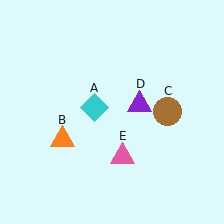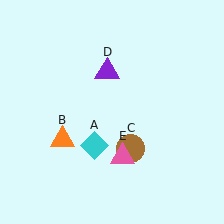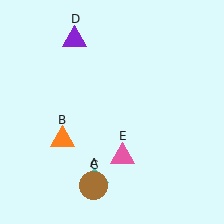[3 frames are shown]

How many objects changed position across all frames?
3 objects changed position: cyan diamond (object A), brown circle (object C), purple triangle (object D).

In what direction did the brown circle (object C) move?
The brown circle (object C) moved down and to the left.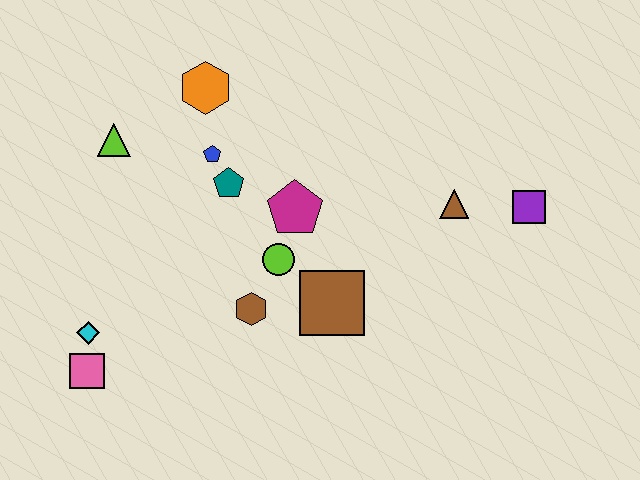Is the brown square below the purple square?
Yes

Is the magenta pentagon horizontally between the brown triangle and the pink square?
Yes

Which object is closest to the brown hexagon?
The lime circle is closest to the brown hexagon.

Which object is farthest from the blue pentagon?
The purple square is farthest from the blue pentagon.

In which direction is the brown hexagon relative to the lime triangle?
The brown hexagon is below the lime triangle.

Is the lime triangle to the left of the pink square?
No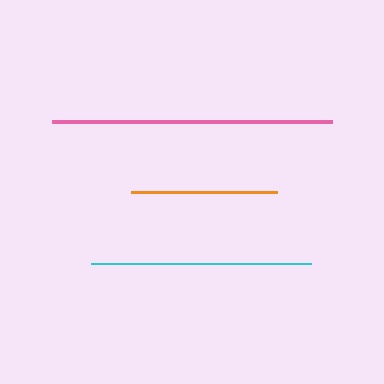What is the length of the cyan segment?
The cyan segment is approximately 221 pixels long.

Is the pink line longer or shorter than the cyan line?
The pink line is longer than the cyan line.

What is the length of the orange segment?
The orange segment is approximately 146 pixels long.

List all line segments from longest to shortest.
From longest to shortest: pink, cyan, orange.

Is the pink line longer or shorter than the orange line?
The pink line is longer than the orange line.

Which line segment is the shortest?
The orange line is the shortest at approximately 146 pixels.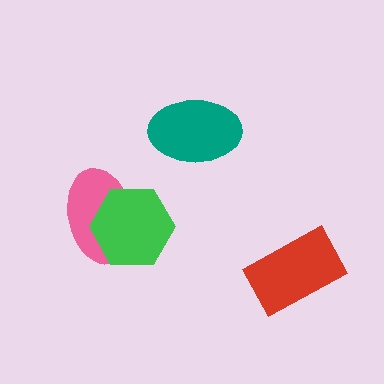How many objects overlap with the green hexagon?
1 object overlaps with the green hexagon.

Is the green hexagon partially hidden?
No, no other shape covers it.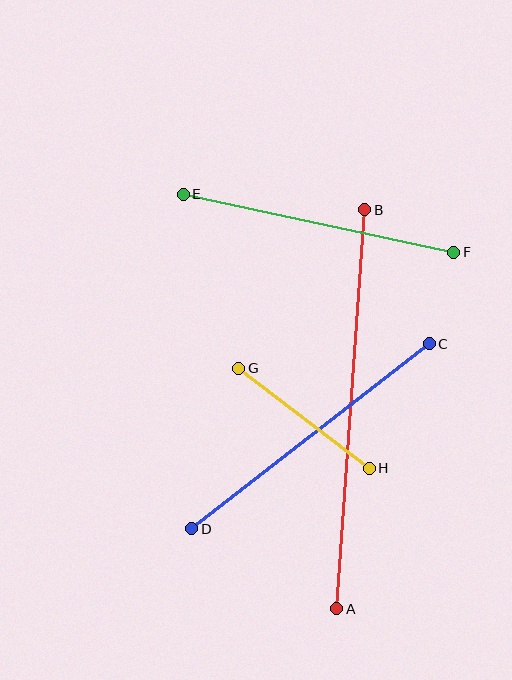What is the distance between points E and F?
The distance is approximately 276 pixels.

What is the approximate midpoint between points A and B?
The midpoint is at approximately (351, 409) pixels.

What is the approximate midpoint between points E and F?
The midpoint is at approximately (319, 223) pixels.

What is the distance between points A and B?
The distance is approximately 400 pixels.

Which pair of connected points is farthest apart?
Points A and B are farthest apart.